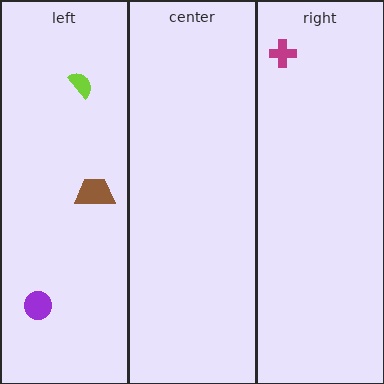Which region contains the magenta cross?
The right region.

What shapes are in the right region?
The magenta cross.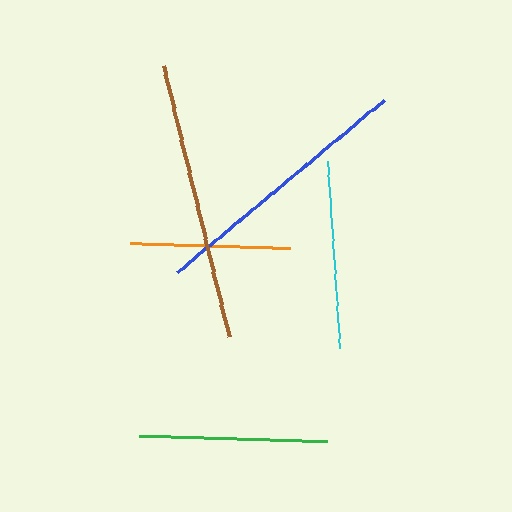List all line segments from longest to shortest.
From longest to shortest: brown, blue, green, cyan, orange.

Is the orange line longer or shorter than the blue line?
The blue line is longer than the orange line.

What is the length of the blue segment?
The blue segment is approximately 268 pixels long.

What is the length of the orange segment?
The orange segment is approximately 160 pixels long.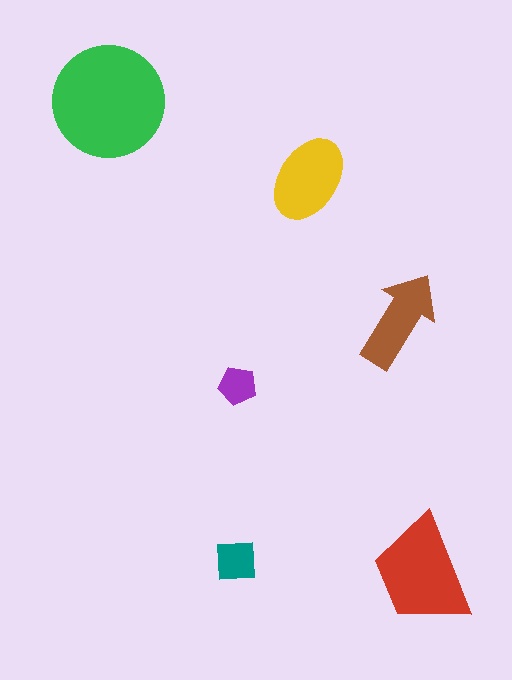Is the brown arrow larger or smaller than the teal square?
Larger.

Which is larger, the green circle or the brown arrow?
The green circle.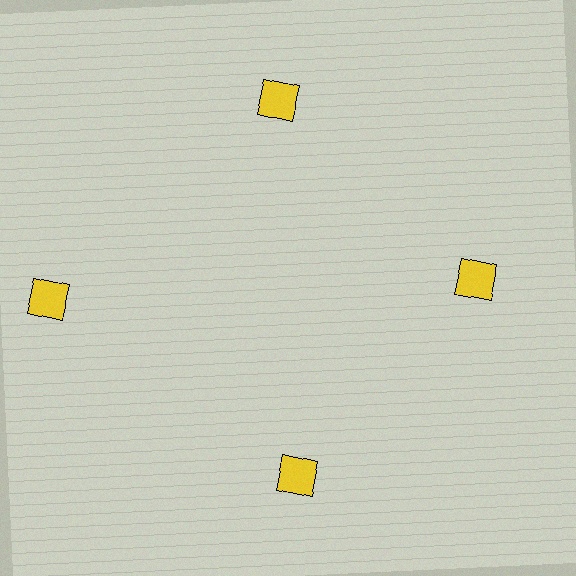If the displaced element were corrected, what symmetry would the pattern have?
It would have 4-fold rotational symmetry — the pattern would map onto itself every 90 degrees.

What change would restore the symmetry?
The symmetry would be restored by moving it inward, back onto the ring so that all 4 squares sit at equal angles and equal distance from the center.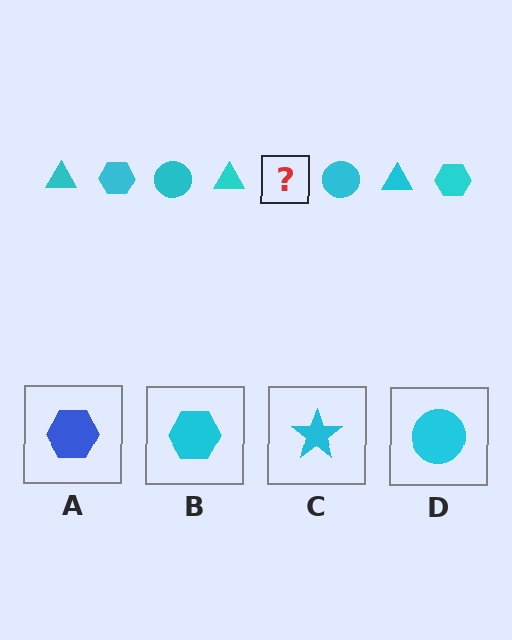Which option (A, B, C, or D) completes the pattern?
B.